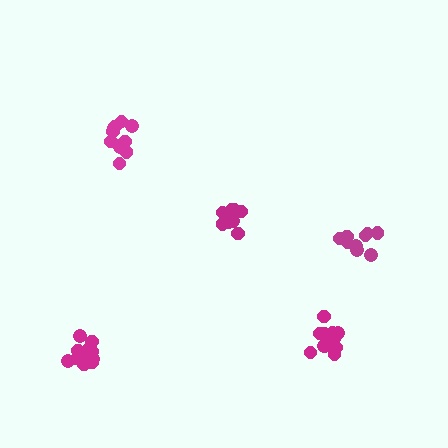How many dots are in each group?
Group 1: 11 dots, Group 2: 10 dots, Group 3: 13 dots, Group 4: 10 dots, Group 5: 13 dots (57 total).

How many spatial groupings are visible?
There are 5 spatial groupings.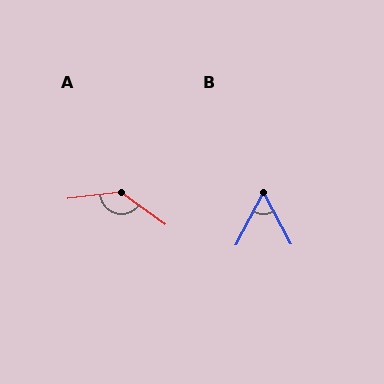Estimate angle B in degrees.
Approximately 56 degrees.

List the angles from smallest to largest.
B (56°), A (137°).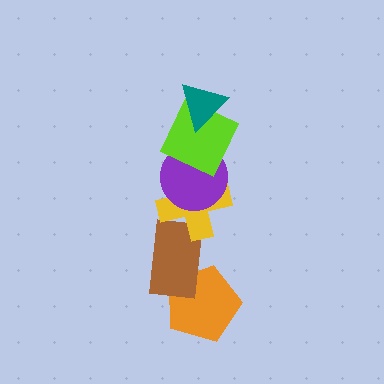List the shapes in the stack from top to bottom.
From top to bottom: the teal triangle, the lime square, the purple circle, the yellow cross, the brown rectangle, the orange pentagon.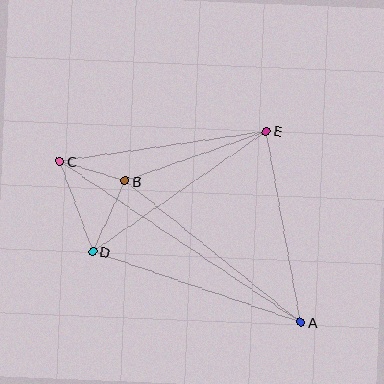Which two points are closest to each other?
Points B and C are closest to each other.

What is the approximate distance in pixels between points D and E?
The distance between D and E is approximately 211 pixels.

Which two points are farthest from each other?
Points A and C are farthest from each other.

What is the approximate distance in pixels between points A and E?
The distance between A and E is approximately 194 pixels.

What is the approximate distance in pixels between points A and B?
The distance between A and B is approximately 225 pixels.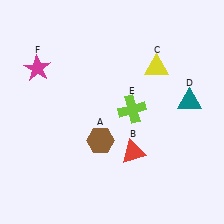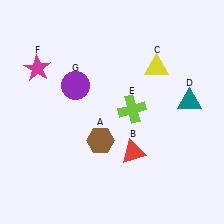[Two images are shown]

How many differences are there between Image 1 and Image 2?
There is 1 difference between the two images.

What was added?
A purple circle (G) was added in Image 2.